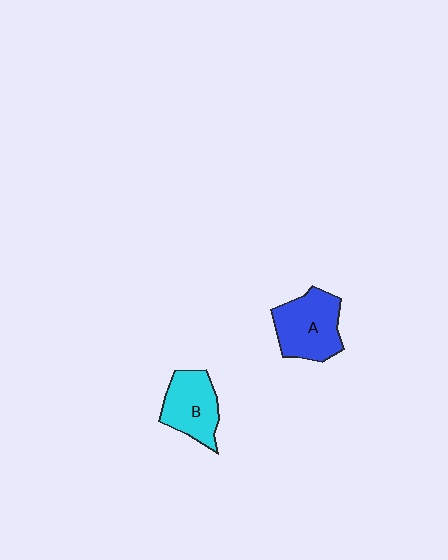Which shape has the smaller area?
Shape B (cyan).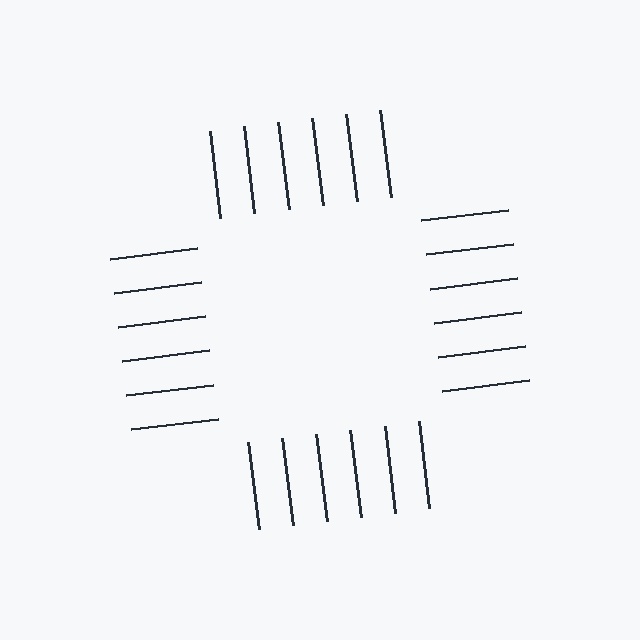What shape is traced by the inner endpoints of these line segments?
An illusory square — the line segments terminate on its edges but no continuous stroke is drawn.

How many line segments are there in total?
24 — 6 along each of the 4 edges.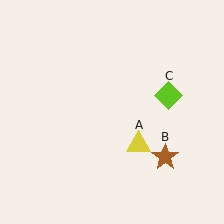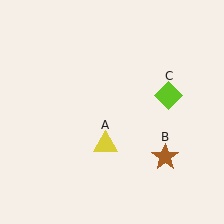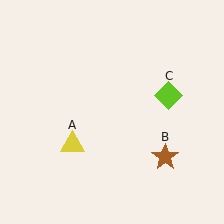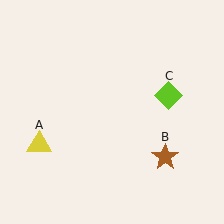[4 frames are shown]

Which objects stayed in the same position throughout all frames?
Brown star (object B) and lime diamond (object C) remained stationary.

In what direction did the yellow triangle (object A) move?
The yellow triangle (object A) moved left.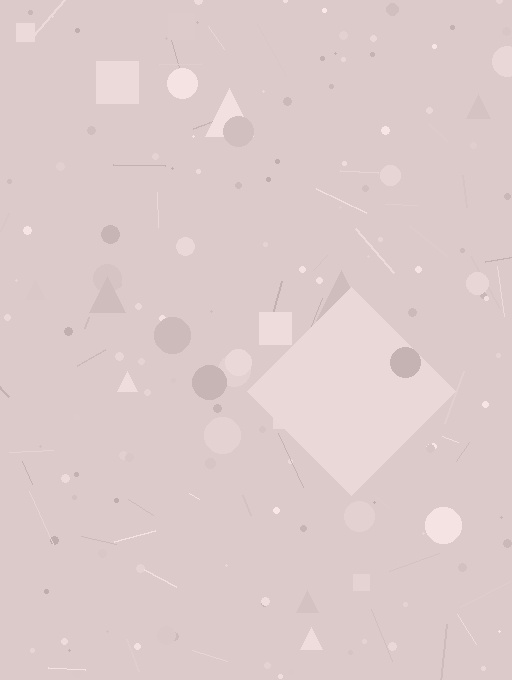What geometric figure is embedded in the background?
A diamond is embedded in the background.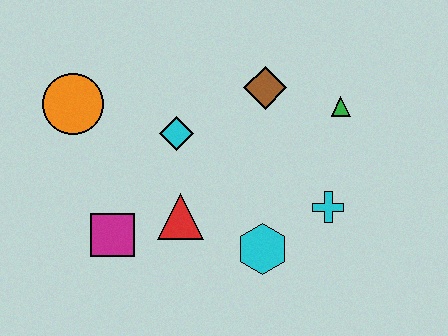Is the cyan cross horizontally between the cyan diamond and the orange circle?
No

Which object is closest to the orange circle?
The cyan diamond is closest to the orange circle.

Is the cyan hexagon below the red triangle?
Yes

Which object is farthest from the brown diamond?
The magenta square is farthest from the brown diamond.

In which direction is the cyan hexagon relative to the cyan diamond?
The cyan hexagon is below the cyan diamond.